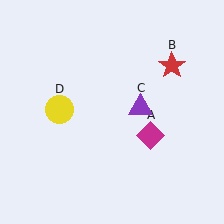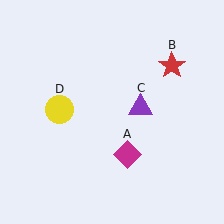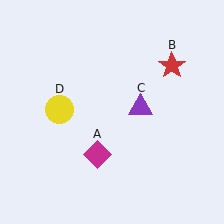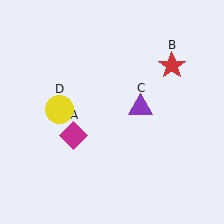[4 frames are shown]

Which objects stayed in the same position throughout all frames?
Red star (object B) and purple triangle (object C) and yellow circle (object D) remained stationary.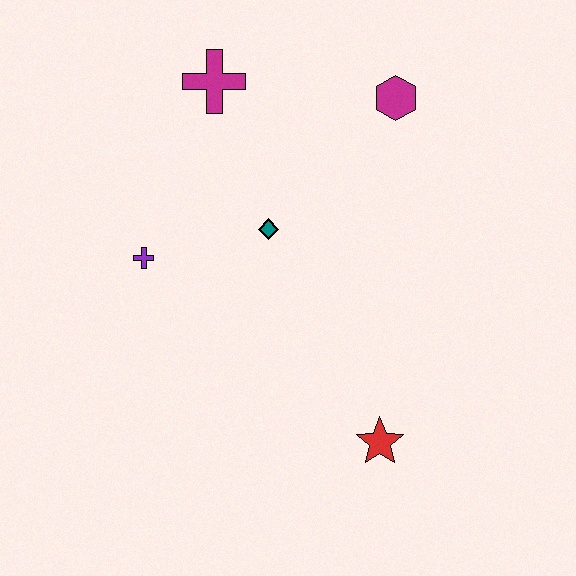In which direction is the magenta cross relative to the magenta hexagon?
The magenta cross is to the left of the magenta hexagon.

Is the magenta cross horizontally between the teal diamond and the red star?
No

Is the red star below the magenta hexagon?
Yes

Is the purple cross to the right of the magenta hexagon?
No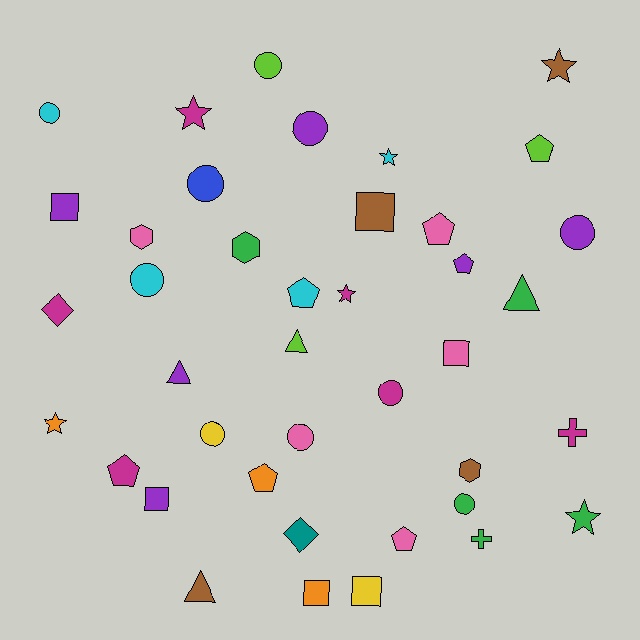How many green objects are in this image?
There are 5 green objects.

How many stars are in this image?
There are 6 stars.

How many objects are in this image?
There are 40 objects.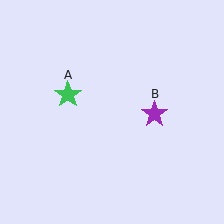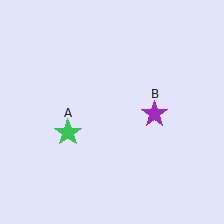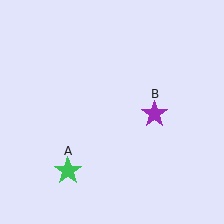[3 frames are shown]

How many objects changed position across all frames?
1 object changed position: green star (object A).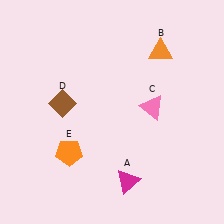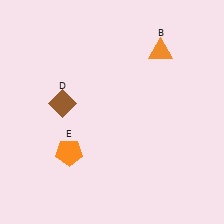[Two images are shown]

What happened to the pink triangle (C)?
The pink triangle (C) was removed in Image 2. It was in the top-right area of Image 1.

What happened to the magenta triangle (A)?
The magenta triangle (A) was removed in Image 2. It was in the bottom-right area of Image 1.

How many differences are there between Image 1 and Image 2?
There are 2 differences between the two images.